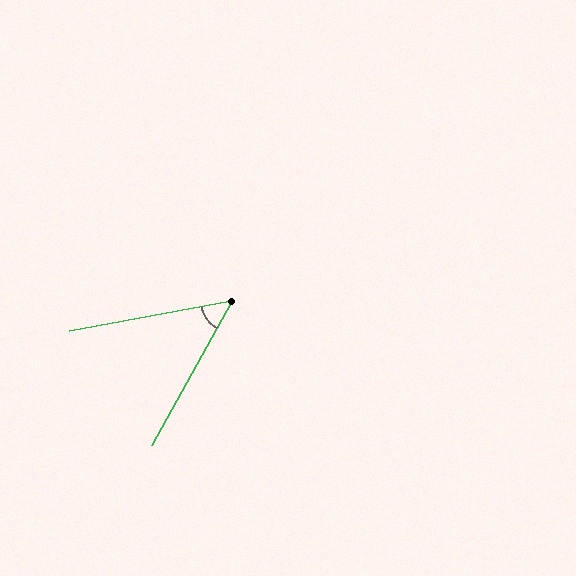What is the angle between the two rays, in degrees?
Approximately 51 degrees.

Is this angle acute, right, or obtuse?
It is acute.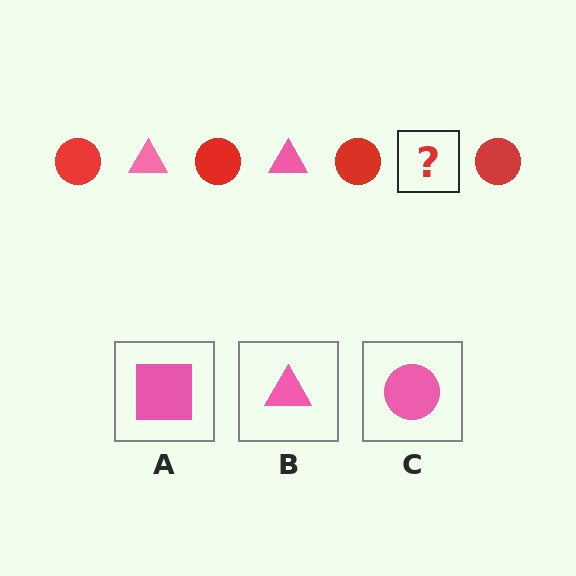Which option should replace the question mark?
Option B.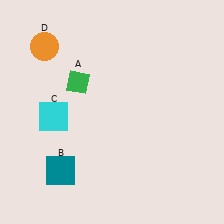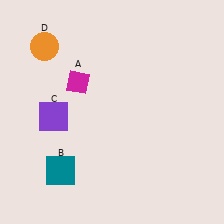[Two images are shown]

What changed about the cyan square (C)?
In Image 1, C is cyan. In Image 2, it changed to purple.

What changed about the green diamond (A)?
In Image 1, A is green. In Image 2, it changed to magenta.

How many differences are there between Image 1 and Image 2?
There are 2 differences between the two images.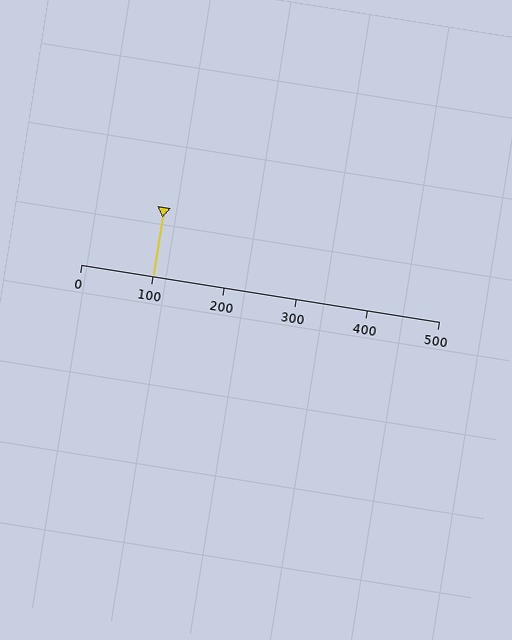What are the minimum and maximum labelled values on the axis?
The axis runs from 0 to 500.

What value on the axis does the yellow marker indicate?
The marker indicates approximately 100.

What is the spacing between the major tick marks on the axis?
The major ticks are spaced 100 apart.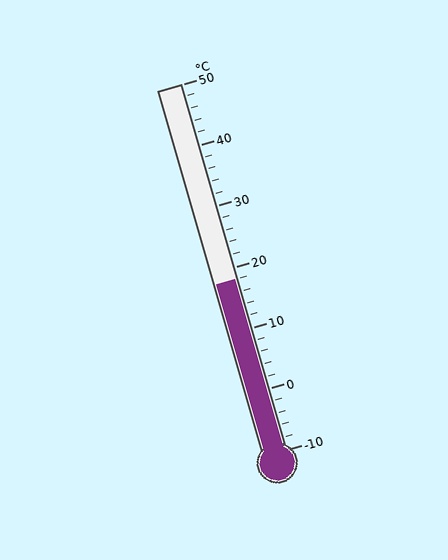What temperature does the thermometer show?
The thermometer shows approximately 18°C.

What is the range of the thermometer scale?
The thermometer scale ranges from -10°C to 50°C.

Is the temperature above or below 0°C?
The temperature is above 0°C.